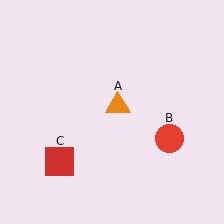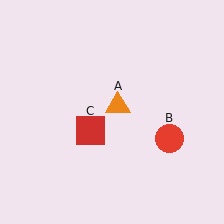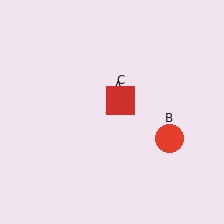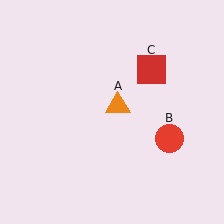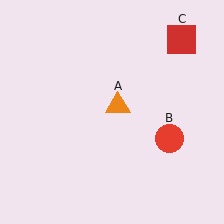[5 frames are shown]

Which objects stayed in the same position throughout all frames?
Orange triangle (object A) and red circle (object B) remained stationary.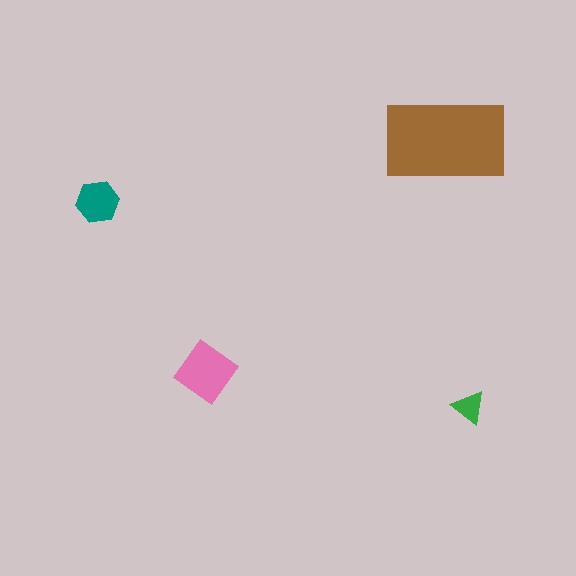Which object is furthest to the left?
The teal hexagon is leftmost.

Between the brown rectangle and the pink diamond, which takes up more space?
The brown rectangle.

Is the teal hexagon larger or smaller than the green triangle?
Larger.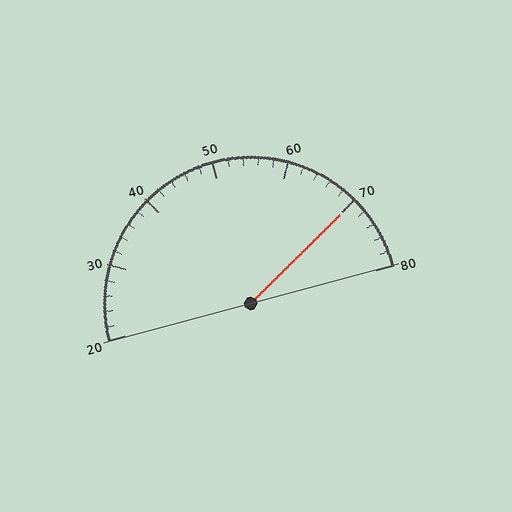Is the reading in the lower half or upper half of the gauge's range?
The reading is in the upper half of the range (20 to 80).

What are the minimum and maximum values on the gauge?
The gauge ranges from 20 to 80.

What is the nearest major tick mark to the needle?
The nearest major tick mark is 70.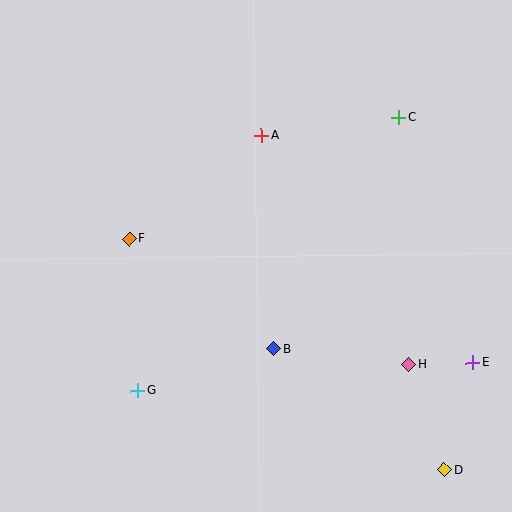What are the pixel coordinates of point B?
Point B is at (274, 348).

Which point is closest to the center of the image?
Point B at (274, 348) is closest to the center.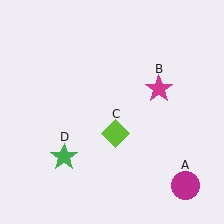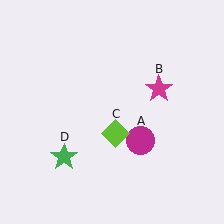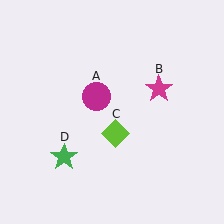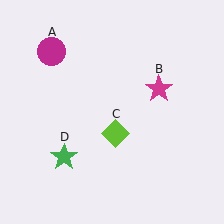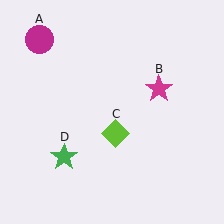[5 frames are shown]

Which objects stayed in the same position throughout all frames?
Magenta star (object B) and lime diamond (object C) and green star (object D) remained stationary.